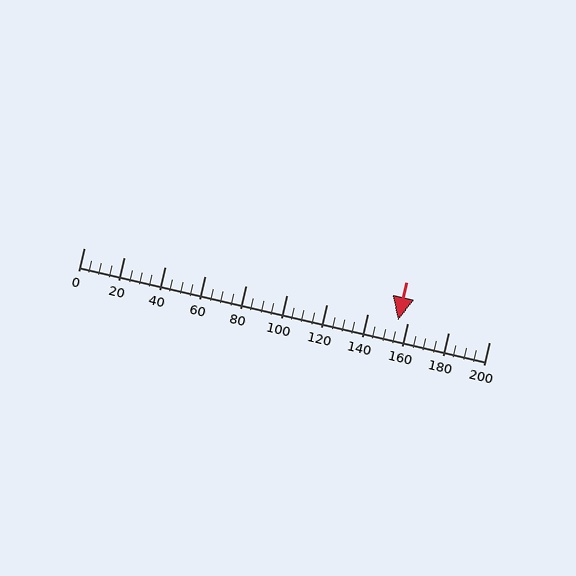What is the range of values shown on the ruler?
The ruler shows values from 0 to 200.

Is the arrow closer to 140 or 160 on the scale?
The arrow is closer to 160.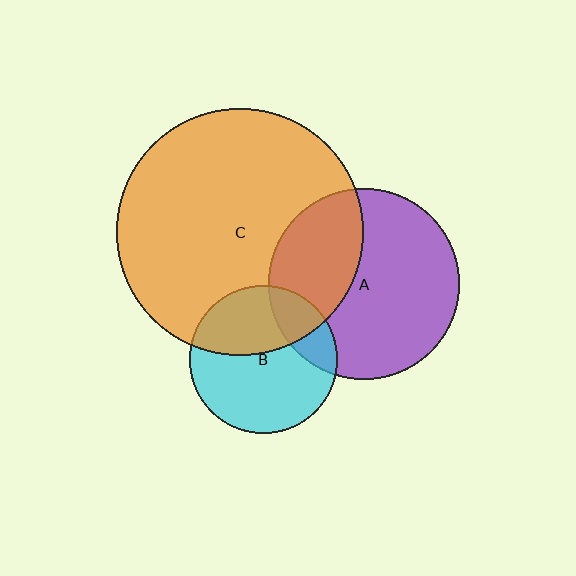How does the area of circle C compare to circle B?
Approximately 2.8 times.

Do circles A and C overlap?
Yes.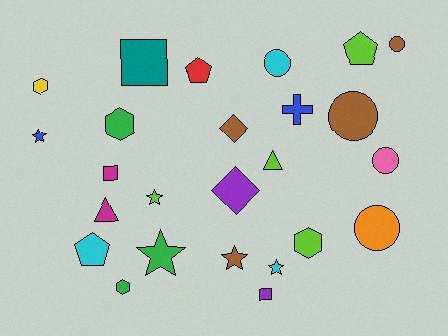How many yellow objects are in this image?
There is 1 yellow object.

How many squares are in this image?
There are 3 squares.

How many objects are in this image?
There are 25 objects.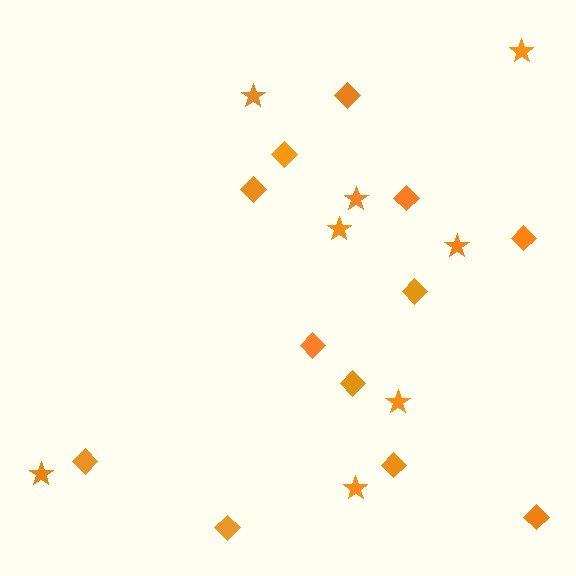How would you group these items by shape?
There are 2 groups: one group of diamonds (12) and one group of stars (8).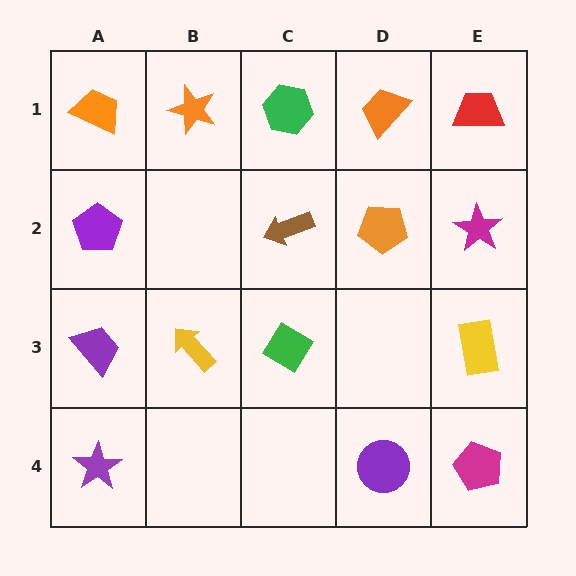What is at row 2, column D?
An orange pentagon.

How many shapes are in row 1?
5 shapes.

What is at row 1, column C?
A green hexagon.